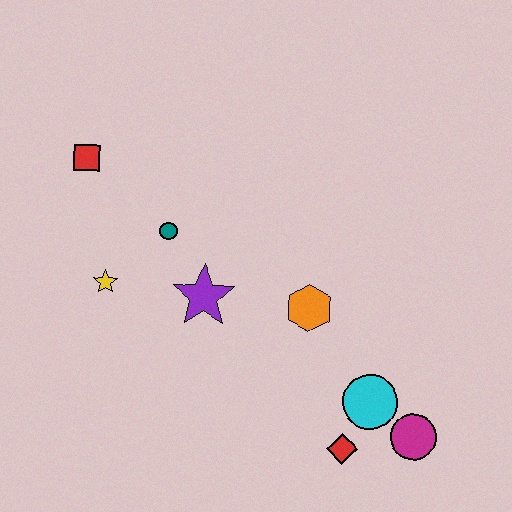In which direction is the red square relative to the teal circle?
The red square is to the left of the teal circle.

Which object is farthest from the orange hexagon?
The red square is farthest from the orange hexagon.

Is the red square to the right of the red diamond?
No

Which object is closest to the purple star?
The teal circle is closest to the purple star.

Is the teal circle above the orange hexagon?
Yes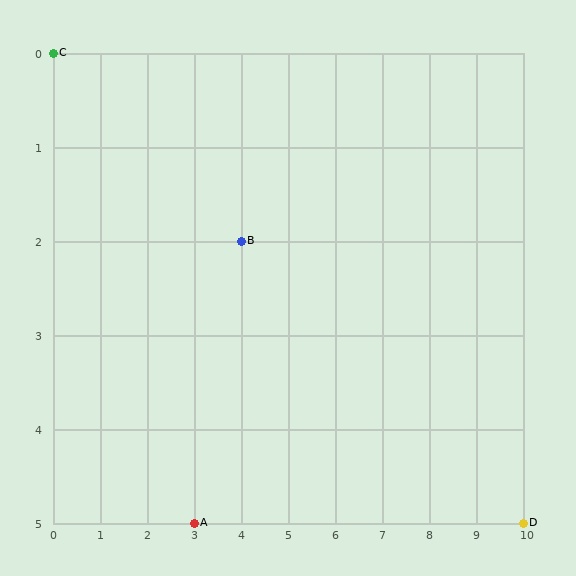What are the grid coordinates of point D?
Point D is at grid coordinates (10, 5).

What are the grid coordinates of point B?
Point B is at grid coordinates (4, 2).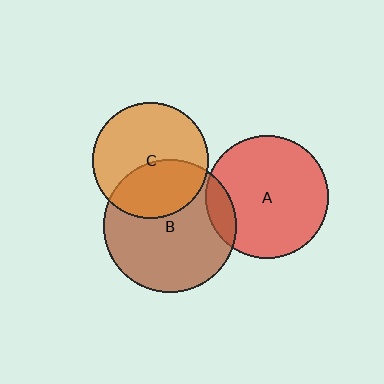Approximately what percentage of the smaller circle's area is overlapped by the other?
Approximately 10%.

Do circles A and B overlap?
Yes.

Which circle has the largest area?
Circle B (brown).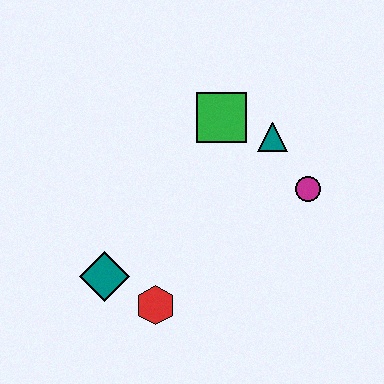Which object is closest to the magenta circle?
The teal triangle is closest to the magenta circle.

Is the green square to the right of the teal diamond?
Yes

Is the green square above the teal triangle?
Yes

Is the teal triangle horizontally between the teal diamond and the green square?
No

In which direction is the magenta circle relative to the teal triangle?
The magenta circle is below the teal triangle.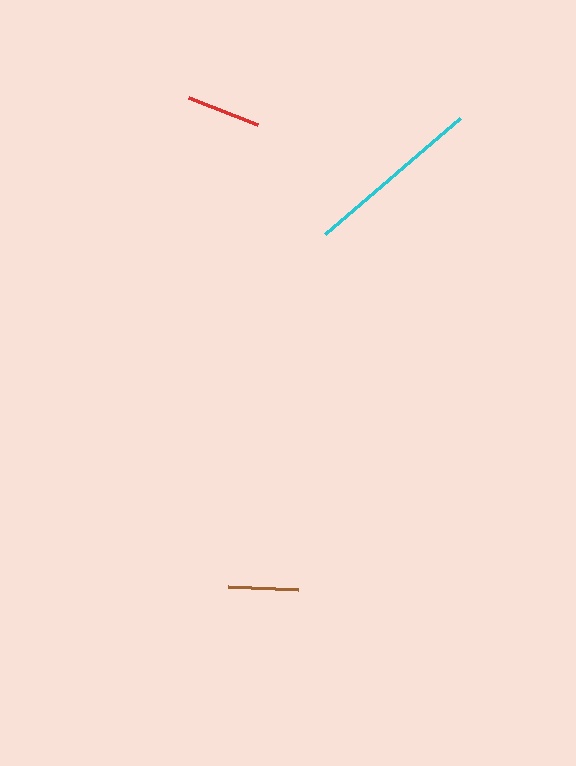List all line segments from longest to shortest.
From longest to shortest: cyan, red, brown.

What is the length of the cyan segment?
The cyan segment is approximately 178 pixels long.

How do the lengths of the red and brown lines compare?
The red and brown lines are approximately the same length.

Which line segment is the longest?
The cyan line is the longest at approximately 178 pixels.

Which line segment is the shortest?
The brown line is the shortest at approximately 70 pixels.